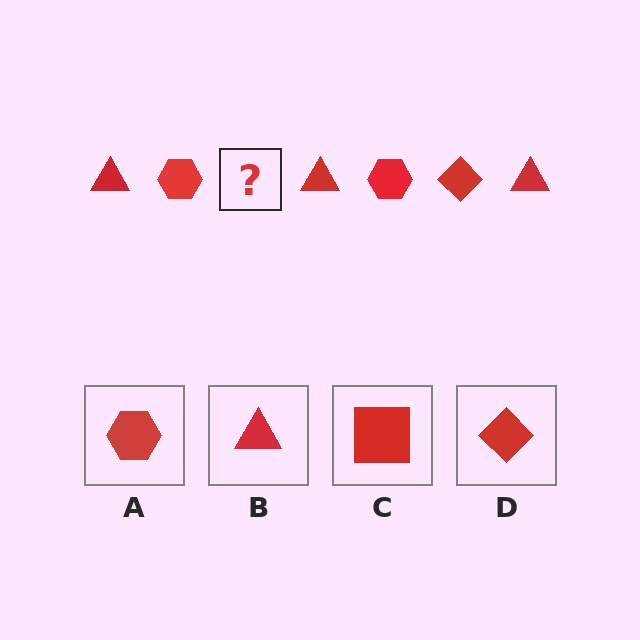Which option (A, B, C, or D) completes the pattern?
D.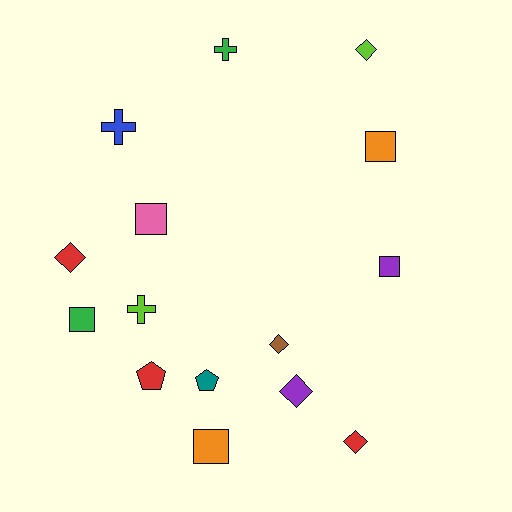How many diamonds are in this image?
There are 5 diamonds.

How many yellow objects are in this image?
There are no yellow objects.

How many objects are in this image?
There are 15 objects.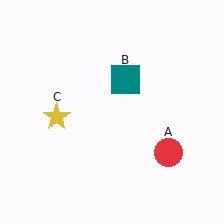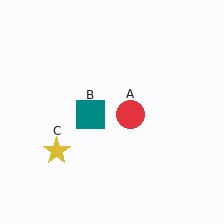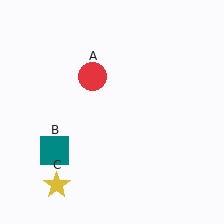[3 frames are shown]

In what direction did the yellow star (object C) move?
The yellow star (object C) moved down.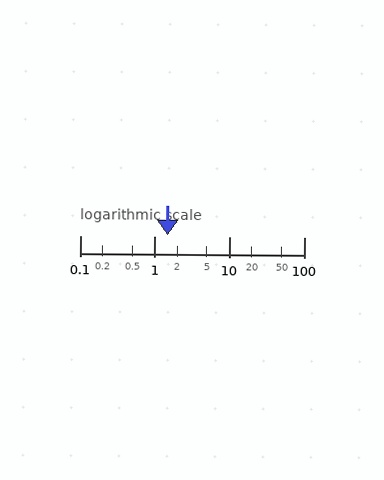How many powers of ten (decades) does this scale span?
The scale spans 3 decades, from 0.1 to 100.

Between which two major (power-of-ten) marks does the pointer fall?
The pointer is between 1 and 10.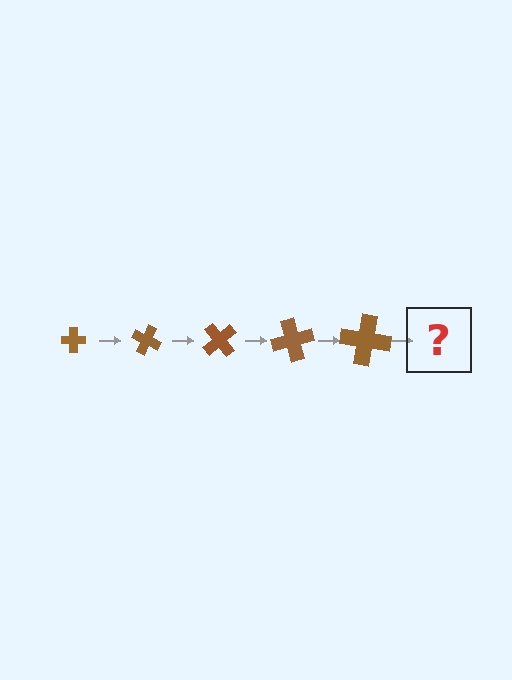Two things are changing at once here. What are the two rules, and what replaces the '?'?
The two rules are that the cross grows larger each step and it rotates 25 degrees each step. The '?' should be a cross, larger than the previous one and rotated 125 degrees from the start.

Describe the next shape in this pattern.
It should be a cross, larger than the previous one and rotated 125 degrees from the start.